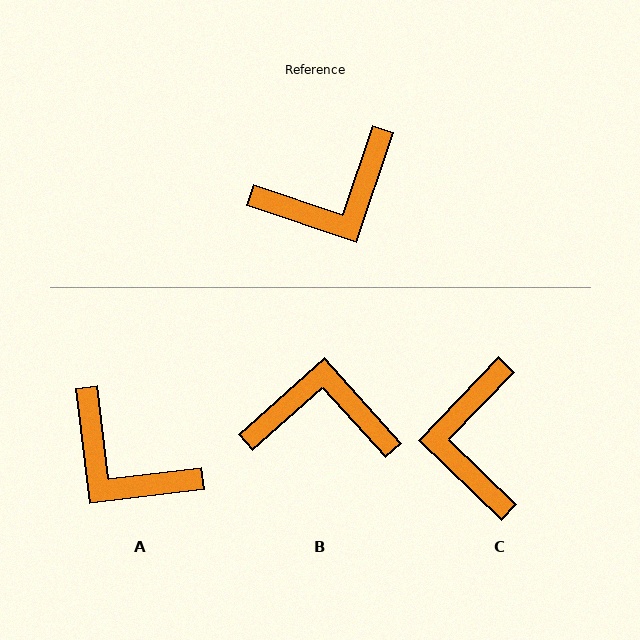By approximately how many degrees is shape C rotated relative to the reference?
Approximately 116 degrees clockwise.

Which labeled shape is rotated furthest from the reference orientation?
B, about 150 degrees away.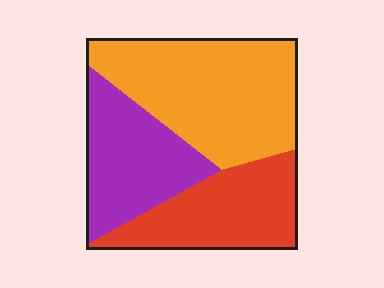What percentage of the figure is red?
Red covers 28% of the figure.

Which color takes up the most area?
Orange, at roughly 45%.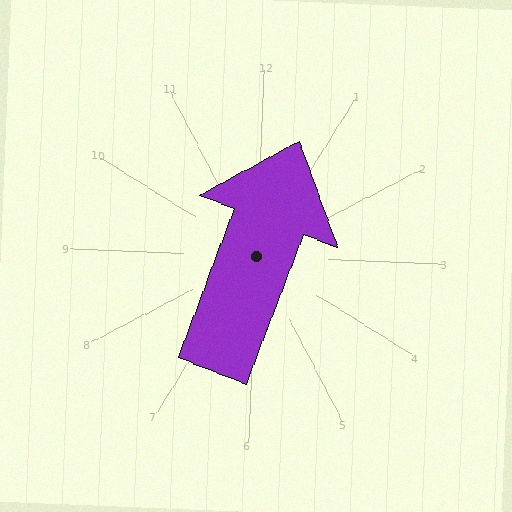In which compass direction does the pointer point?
North.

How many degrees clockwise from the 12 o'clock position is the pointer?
Approximately 18 degrees.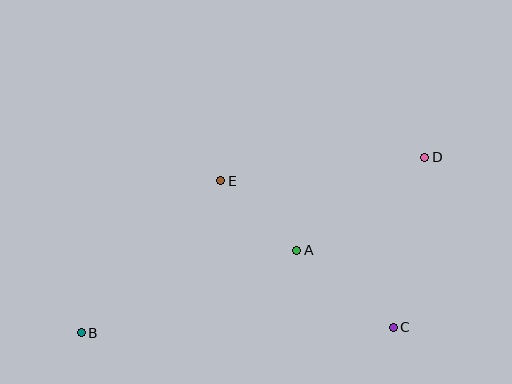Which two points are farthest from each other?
Points B and D are farthest from each other.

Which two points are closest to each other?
Points A and E are closest to each other.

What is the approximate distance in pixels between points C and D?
The distance between C and D is approximately 173 pixels.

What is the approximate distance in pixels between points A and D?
The distance between A and D is approximately 158 pixels.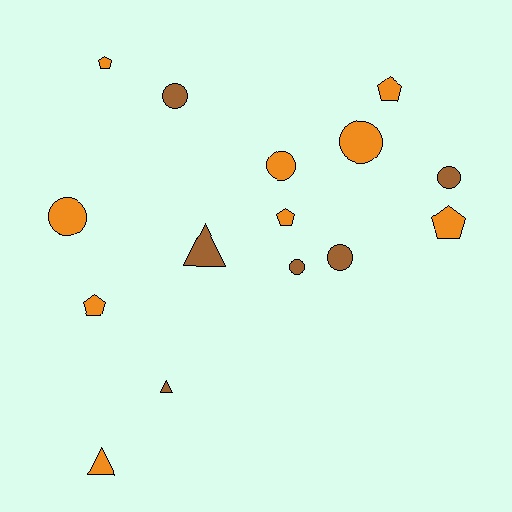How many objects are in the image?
There are 15 objects.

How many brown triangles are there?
There are 2 brown triangles.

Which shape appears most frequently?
Circle, with 7 objects.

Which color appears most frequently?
Orange, with 9 objects.